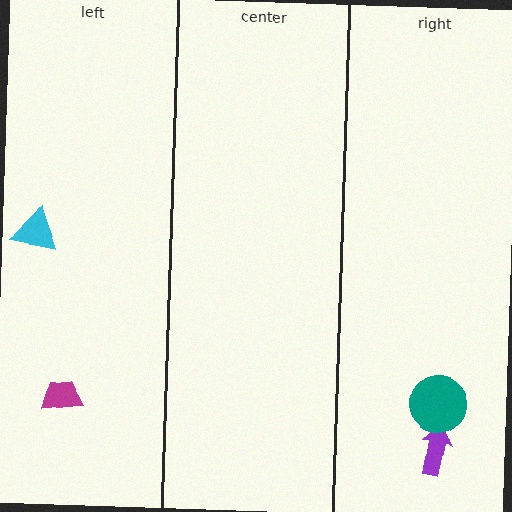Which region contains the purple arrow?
The right region.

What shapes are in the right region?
The purple arrow, the teal circle.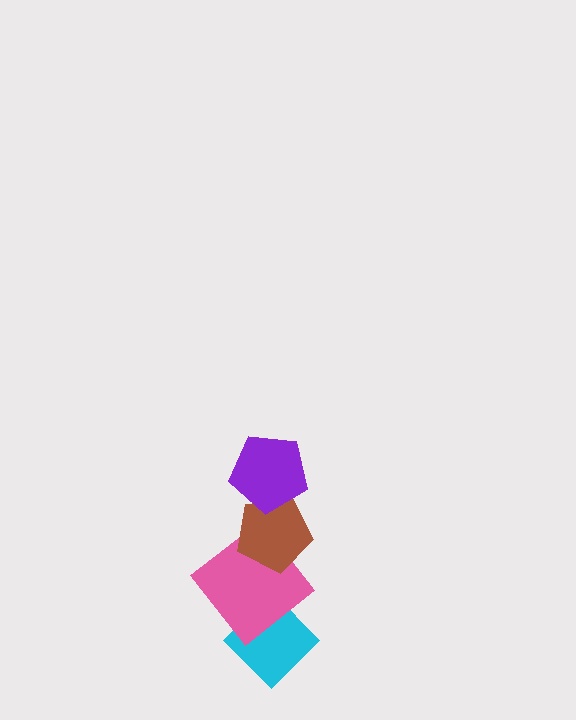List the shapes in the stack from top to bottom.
From top to bottom: the purple pentagon, the brown pentagon, the pink diamond, the cyan diamond.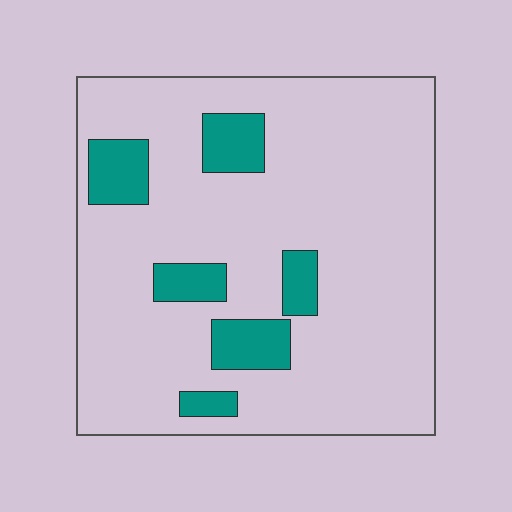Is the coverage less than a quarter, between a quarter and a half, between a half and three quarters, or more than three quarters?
Less than a quarter.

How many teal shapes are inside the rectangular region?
6.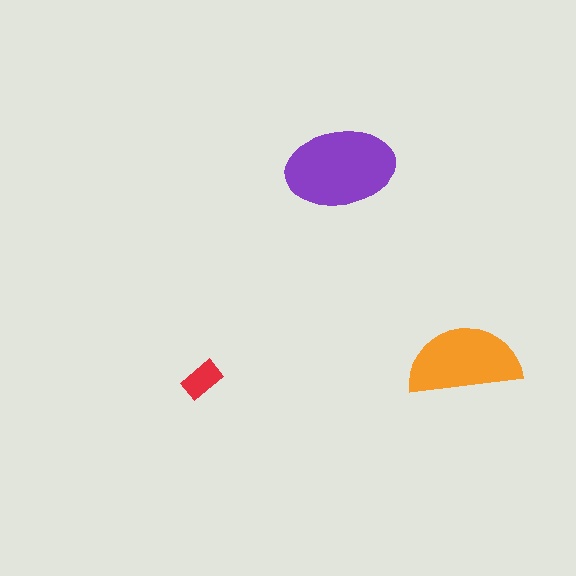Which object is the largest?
The purple ellipse.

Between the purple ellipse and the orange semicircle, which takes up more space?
The purple ellipse.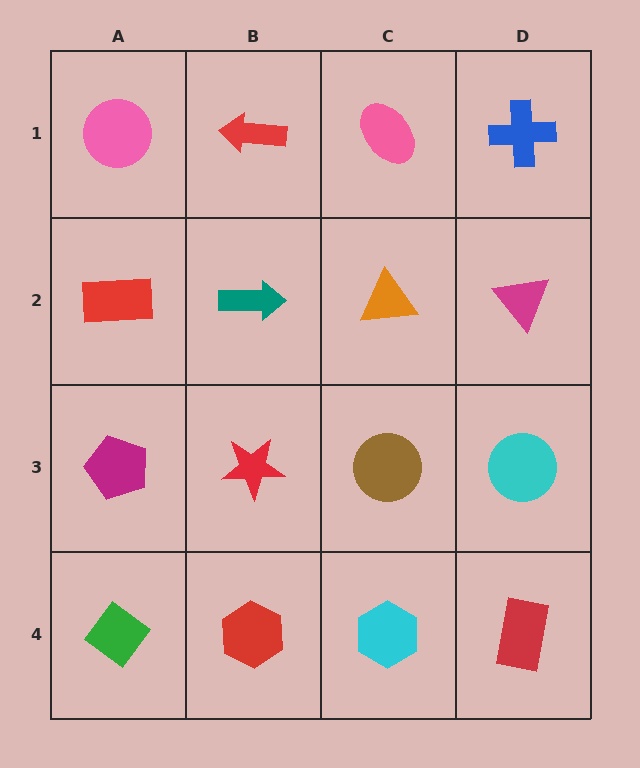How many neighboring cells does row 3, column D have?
3.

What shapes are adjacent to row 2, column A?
A pink circle (row 1, column A), a magenta pentagon (row 3, column A), a teal arrow (row 2, column B).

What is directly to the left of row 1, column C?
A red arrow.